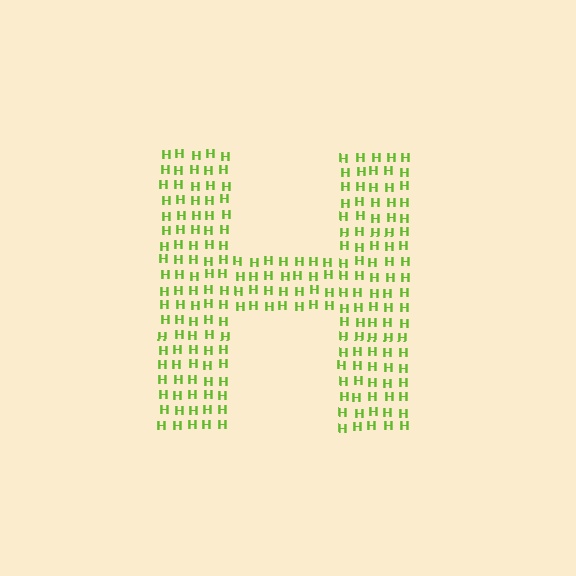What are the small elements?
The small elements are letter H's.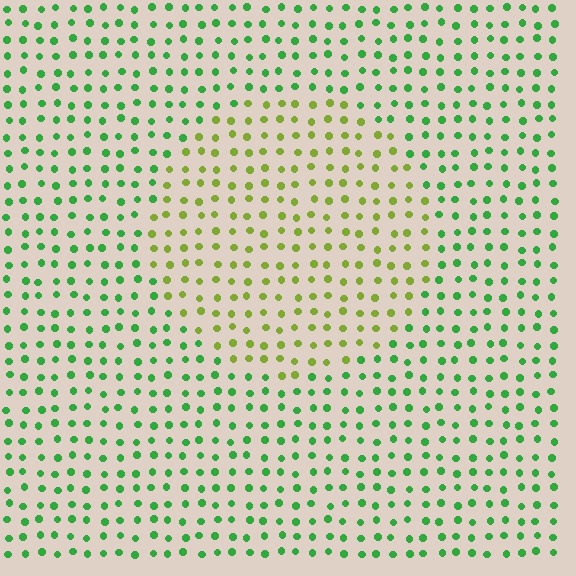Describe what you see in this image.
The image is filled with small green elements in a uniform arrangement. A circle-shaped region is visible where the elements are tinted to a slightly different hue, forming a subtle color boundary.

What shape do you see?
I see a circle.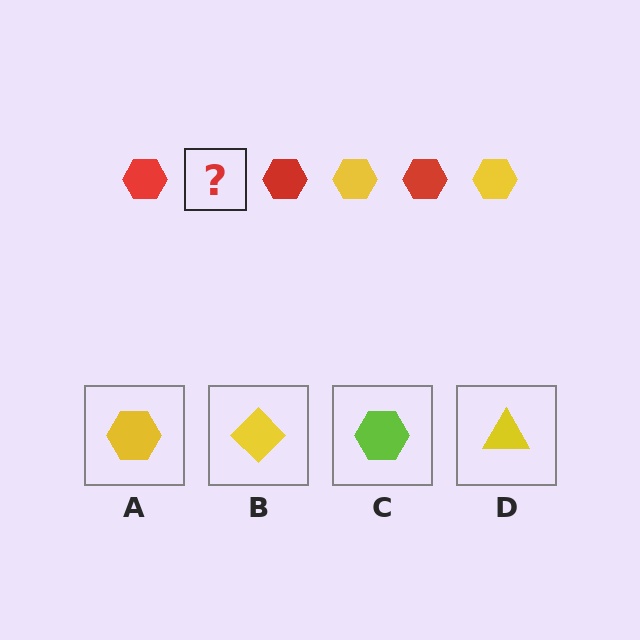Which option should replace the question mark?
Option A.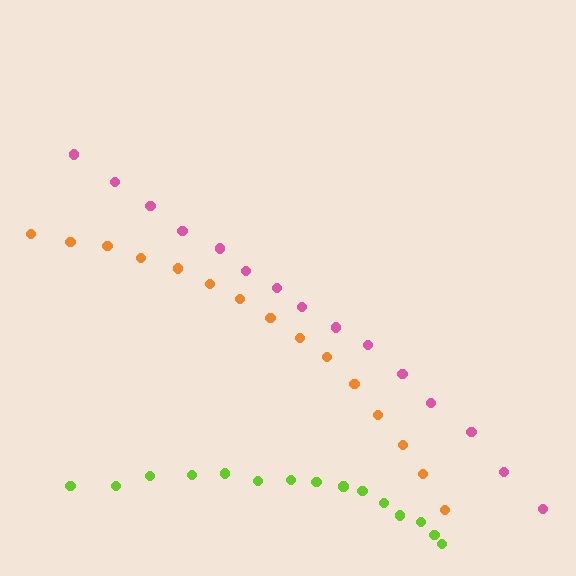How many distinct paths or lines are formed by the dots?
There are 3 distinct paths.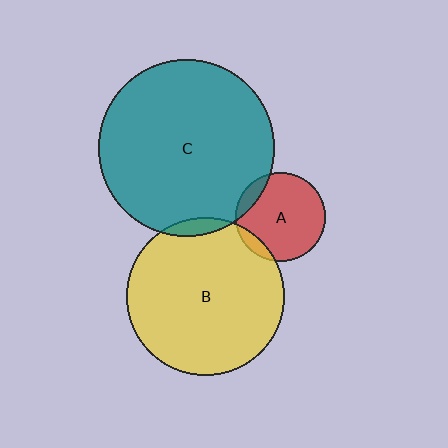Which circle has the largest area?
Circle C (teal).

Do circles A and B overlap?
Yes.